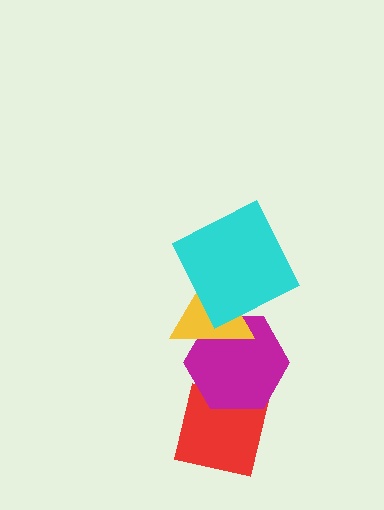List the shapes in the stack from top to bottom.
From top to bottom: the cyan square, the yellow triangle, the magenta hexagon, the red square.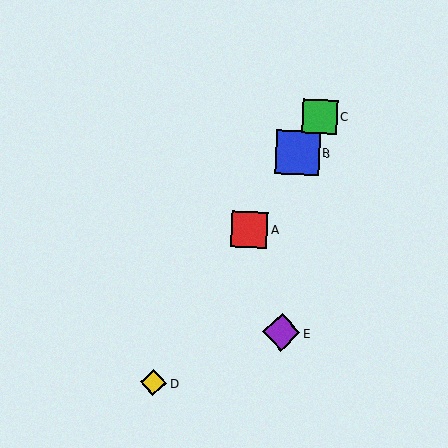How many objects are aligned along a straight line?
4 objects (A, B, C, D) are aligned along a straight line.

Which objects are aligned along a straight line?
Objects A, B, C, D are aligned along a straight line.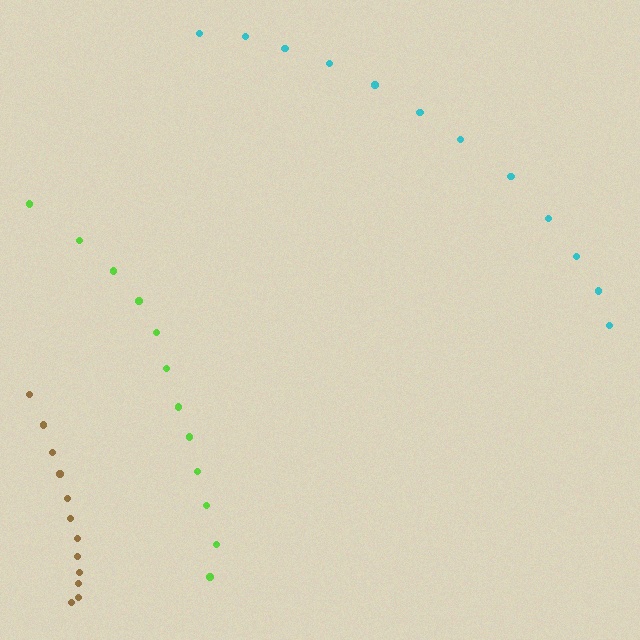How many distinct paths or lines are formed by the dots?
There are 3 distinct paths.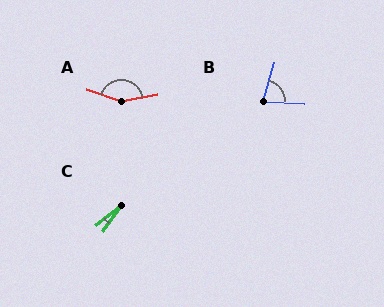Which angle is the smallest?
C, at approximately 17 degrees.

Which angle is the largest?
A, at approximately 150 degrees.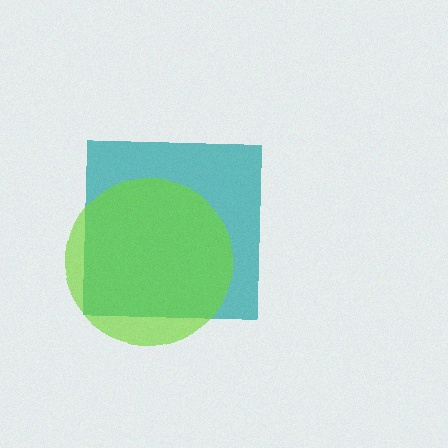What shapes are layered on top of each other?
The layered shapes are: a teal square, a lime circle.